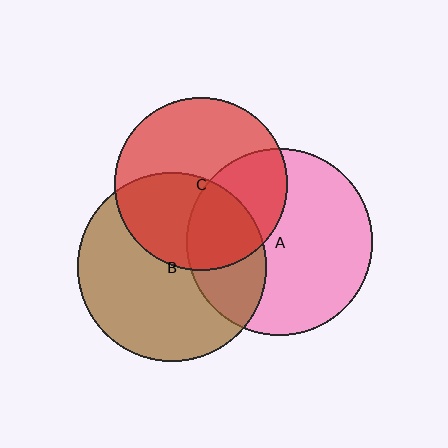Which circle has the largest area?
Circle B (brown).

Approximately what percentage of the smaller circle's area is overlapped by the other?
Approximately 35%.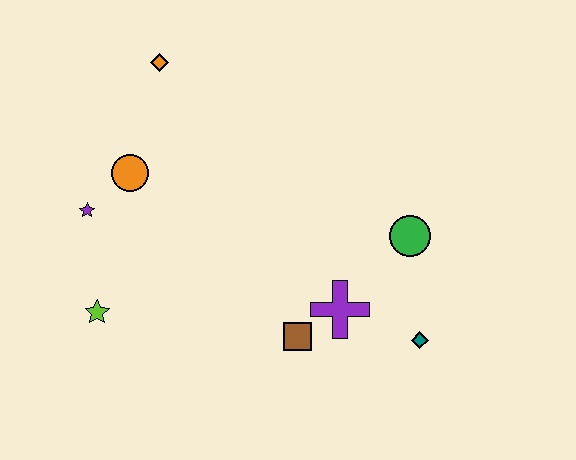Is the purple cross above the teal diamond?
Yes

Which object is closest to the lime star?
The purple star is closest to the lime star.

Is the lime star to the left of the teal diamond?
Yes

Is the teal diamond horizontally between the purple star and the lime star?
No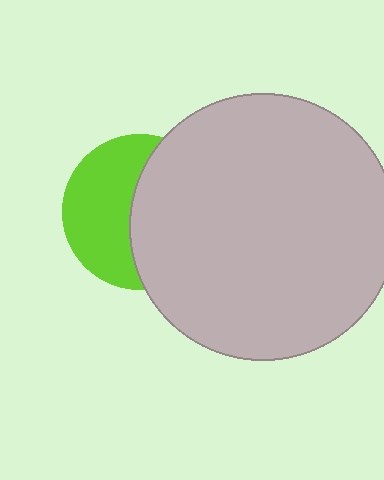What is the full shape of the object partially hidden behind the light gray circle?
The partially hidden object is a lime circle.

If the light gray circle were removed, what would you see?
You would see the complete lime circle.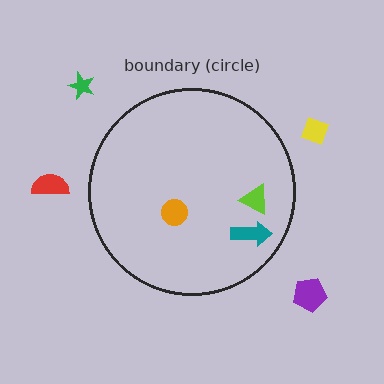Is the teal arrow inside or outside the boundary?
Inside.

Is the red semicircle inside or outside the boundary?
Outside.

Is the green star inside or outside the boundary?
Outside.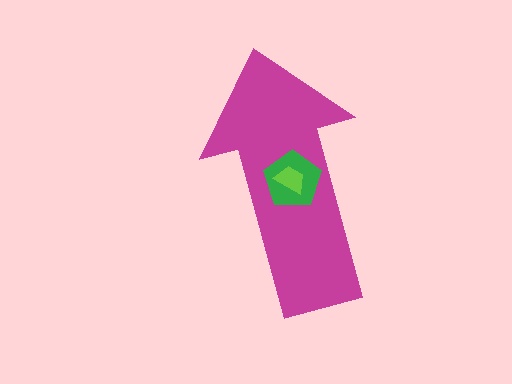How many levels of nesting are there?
3.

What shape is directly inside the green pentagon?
The lime trapezoid.